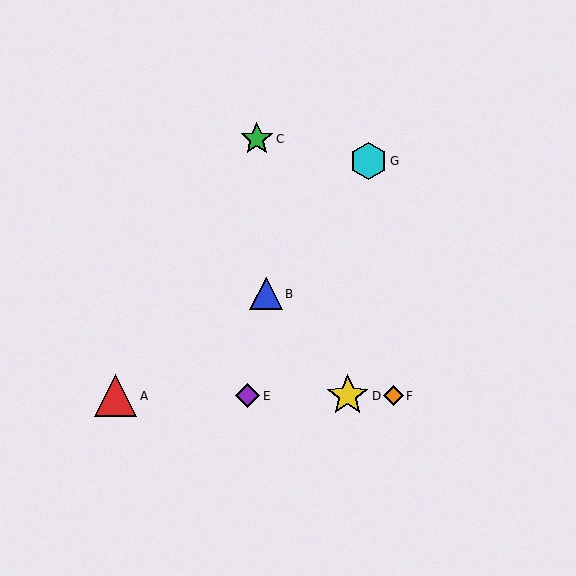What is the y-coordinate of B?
Object B is at y≈294.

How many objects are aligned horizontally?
4 objects (A, D, E, F) are aligned horizontally.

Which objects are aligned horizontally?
Objects A, D, E, F are aligned horizontally.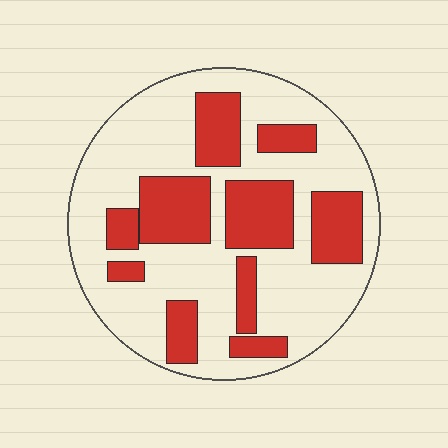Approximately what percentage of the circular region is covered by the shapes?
Approximately 35%.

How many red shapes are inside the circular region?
10.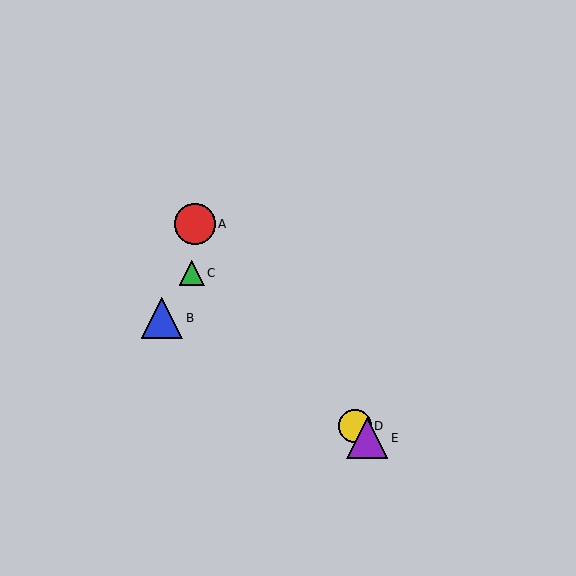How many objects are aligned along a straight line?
3 objects (C, D, E) are aligned along a straight line.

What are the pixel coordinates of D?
Object D is at (355, 426).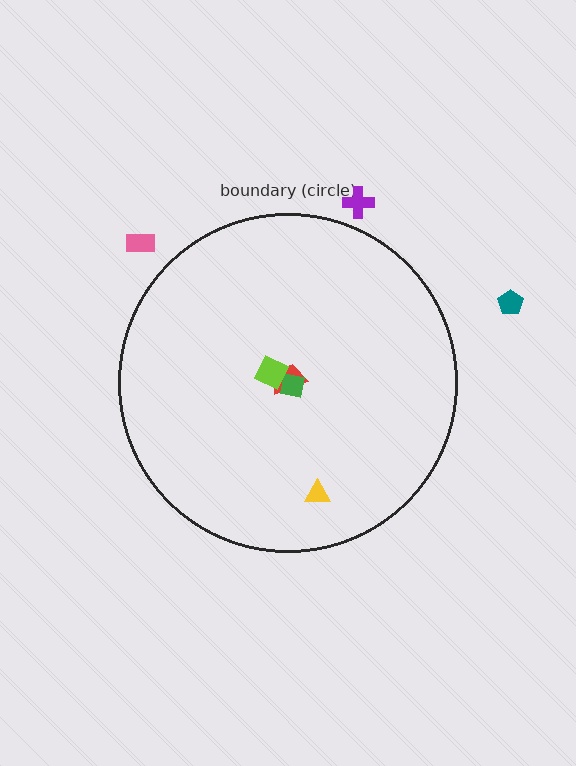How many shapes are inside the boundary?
4 inside, 3 outside.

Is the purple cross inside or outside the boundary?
Outside.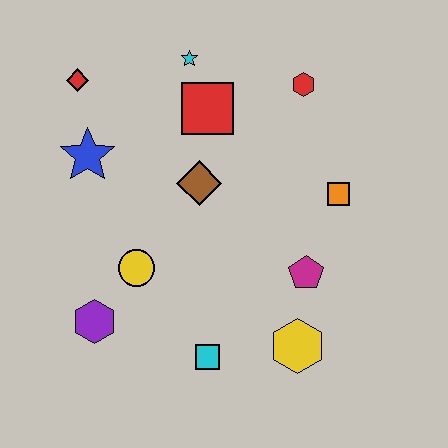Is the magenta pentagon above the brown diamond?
No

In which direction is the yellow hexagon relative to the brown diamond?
The yellow hexagon is below the brown diamond.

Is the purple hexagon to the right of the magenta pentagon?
No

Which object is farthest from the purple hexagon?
The red hexagon is farthest from the purple hexagon.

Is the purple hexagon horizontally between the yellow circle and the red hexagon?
No